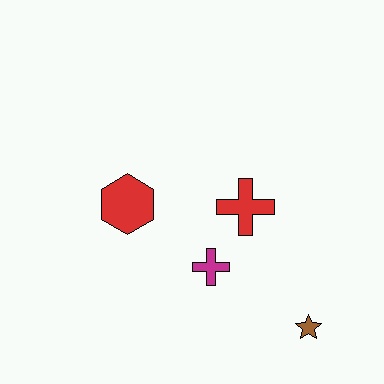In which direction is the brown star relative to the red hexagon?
The brown star is to the right of the red hexagon.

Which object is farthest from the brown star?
The red hexagon is farthest from the brown star.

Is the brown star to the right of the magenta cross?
Yes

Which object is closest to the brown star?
The magenta cross is closest to the brown star.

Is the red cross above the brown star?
Yes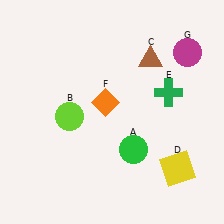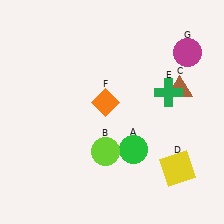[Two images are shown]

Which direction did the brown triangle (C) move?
The brown triangle (C) moved down.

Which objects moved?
The objects that moved are: the lime circle (B), the brown triangle (C).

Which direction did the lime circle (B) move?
The lime circle (B) moved right.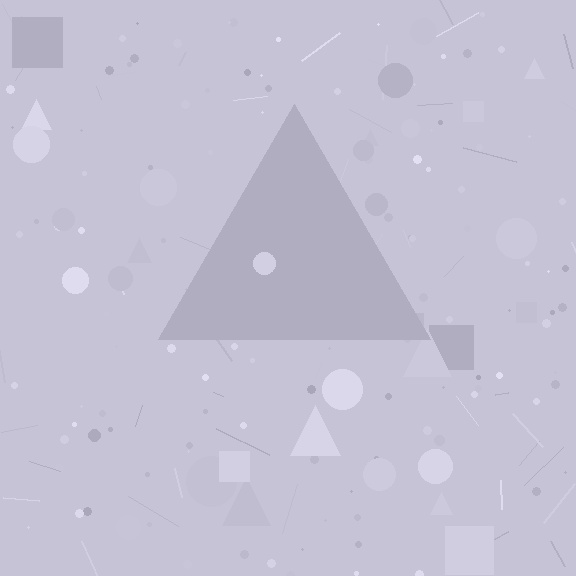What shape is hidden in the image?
A triangle is hidden in the image.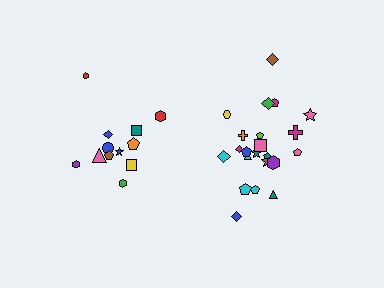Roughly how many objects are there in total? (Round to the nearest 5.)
Roughly 35 objects in total.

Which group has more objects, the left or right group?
The right group.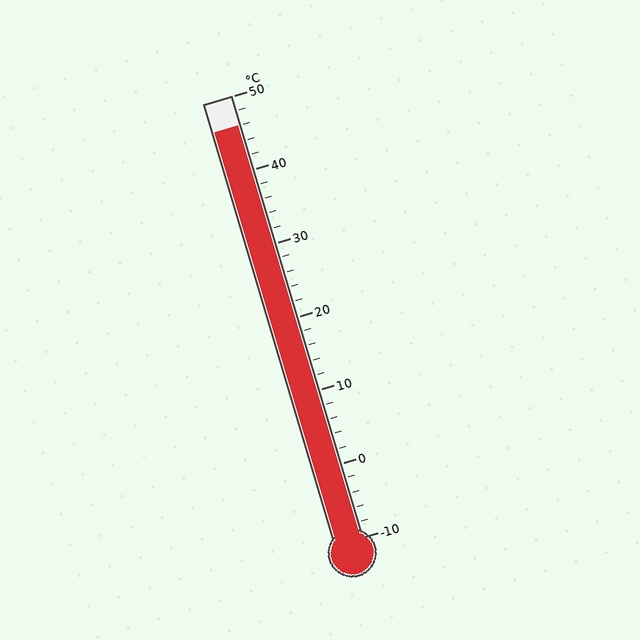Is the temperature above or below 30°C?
The temperature is above 30°C.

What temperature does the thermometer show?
The thermometer shows approximately 46°C.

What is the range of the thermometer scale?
The thermometer scale ranges from -10°C to 50°C.